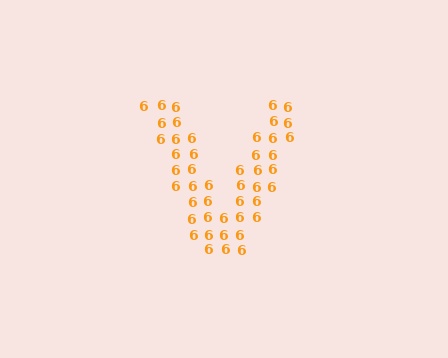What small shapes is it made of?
It is made of small digit 6's.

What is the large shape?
The large shape is the letter V.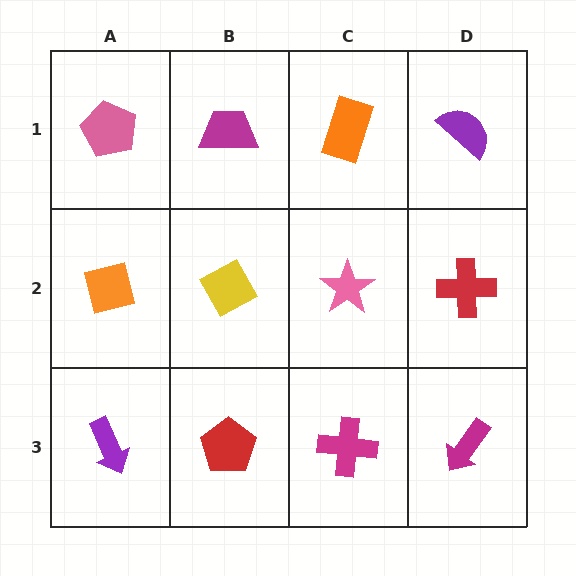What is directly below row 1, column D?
A red cross.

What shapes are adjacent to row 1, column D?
A red cross (row 2, column D), an orange rectangle (row 1, column C).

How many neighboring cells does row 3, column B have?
3.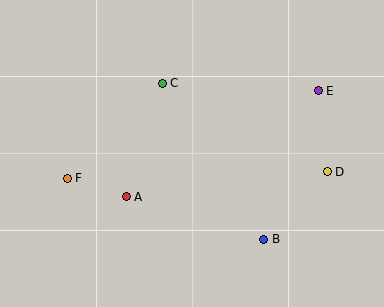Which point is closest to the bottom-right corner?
Point B is closest to the bottom-right corner.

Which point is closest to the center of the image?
Point C at (162, 83) is closest to the center.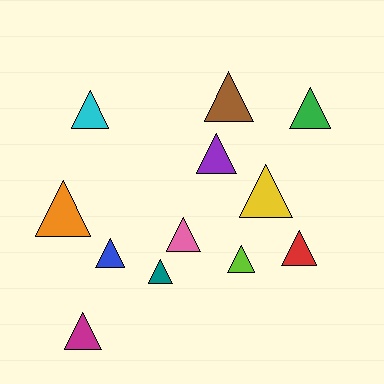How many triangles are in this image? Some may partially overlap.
There are 12 triangles.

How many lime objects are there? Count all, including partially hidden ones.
There is 1 lime object.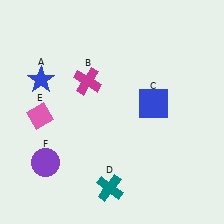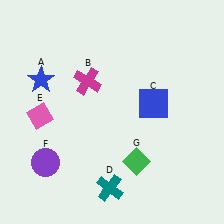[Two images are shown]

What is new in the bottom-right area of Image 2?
A green diamond (G) was added in the bottom-right area of Image 2.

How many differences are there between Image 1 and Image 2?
There is 1 difference between the two images.